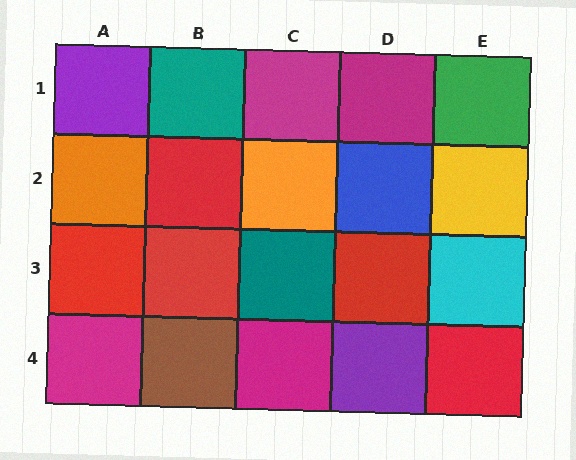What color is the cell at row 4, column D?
Purple.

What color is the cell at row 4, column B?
Brown.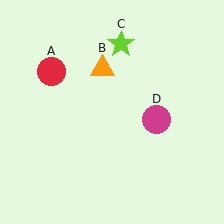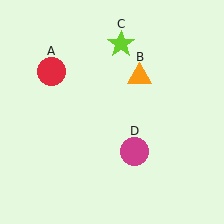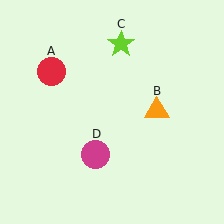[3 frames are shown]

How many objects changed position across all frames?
2 objects changed position: orange triangle (object B), magenta circle (object D).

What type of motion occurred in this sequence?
The orange triangle (object B), magenta circle (object D) rotated clockwise around the center of the scene.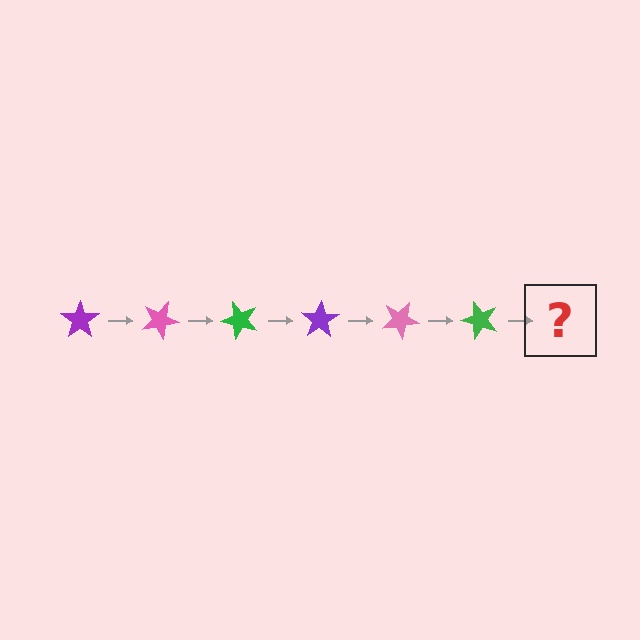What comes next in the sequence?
The next element should be a purple star, rotated 150 degrees from the start.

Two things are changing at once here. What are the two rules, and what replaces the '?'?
The two rules are that it rotates 25 degrees each step and the color cycles through purple, pink, and green. The '?' should be a purple star, rotated 150 degrees from the start.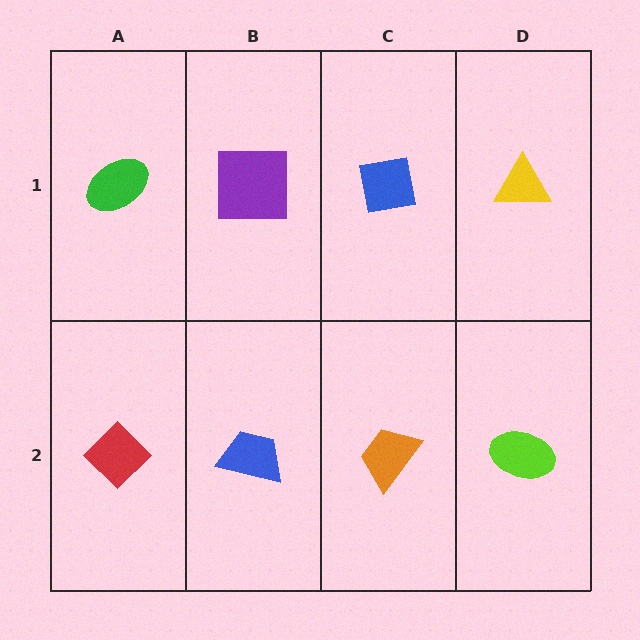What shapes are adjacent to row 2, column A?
A green ellipse (row 1, column A), a blue trapezoid (row 2, column B).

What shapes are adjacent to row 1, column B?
A blue trapezoid (row 2, column B), a green ellipse (row 1, column A), a blue square (row 1, column C).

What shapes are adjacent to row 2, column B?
A purple square (row 1, column B), a red diamond (row 2, column A), an orange trapezoid (row 2, column C).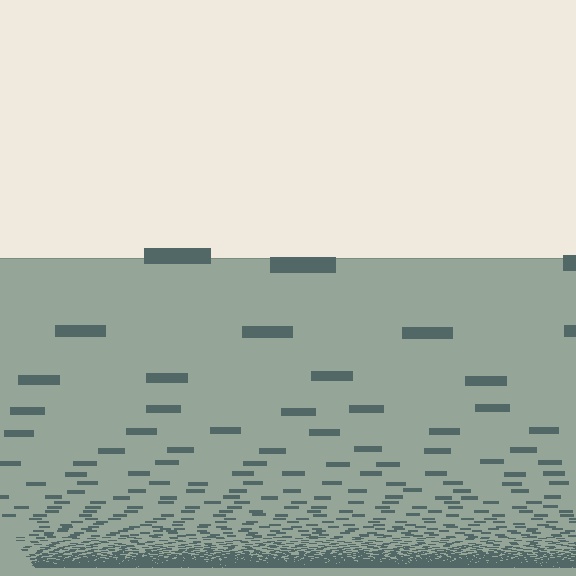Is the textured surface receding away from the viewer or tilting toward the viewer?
The surface appears to tilt toward the viewer. Texture elements get larger and sparser toward the top.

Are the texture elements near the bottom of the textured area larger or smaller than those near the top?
Smaller. The gradient is inverted — elements near the bottom are smaller and denser.